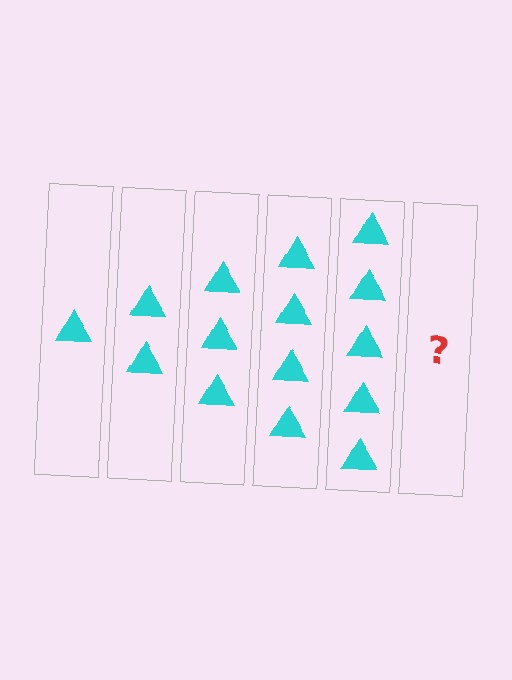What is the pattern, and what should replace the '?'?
The pattern is that each step adds one more triangle. The '?' should be 6 triangles.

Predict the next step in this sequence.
The next step is 6 triangles.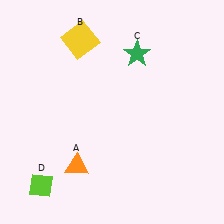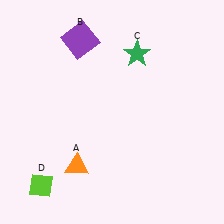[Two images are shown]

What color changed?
The square (B) changed from yellow in Image 1 to purple in Image 2.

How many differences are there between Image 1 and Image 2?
There is 1 difference between the two images.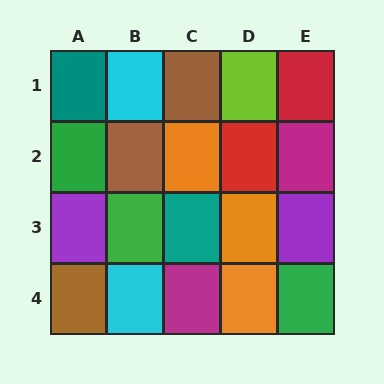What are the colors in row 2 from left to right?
Green, brown, orange, red, magenta.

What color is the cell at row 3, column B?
Green.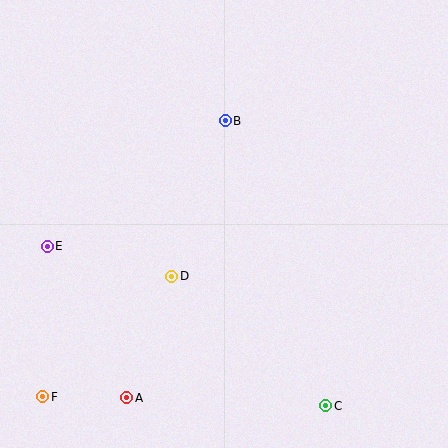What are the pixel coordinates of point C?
Point C is at (326, 406).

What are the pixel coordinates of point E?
Point E is at (47, 246).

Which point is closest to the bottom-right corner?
Point C is closest to the bottom-right corner.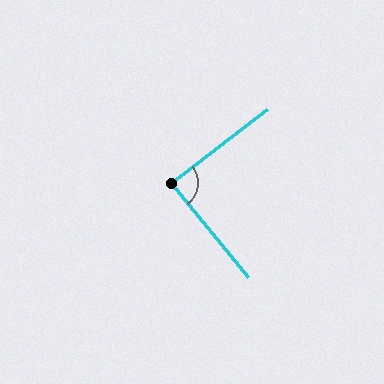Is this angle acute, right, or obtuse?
It is approximately a right angle.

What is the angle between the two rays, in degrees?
Approximately 88 degrees.